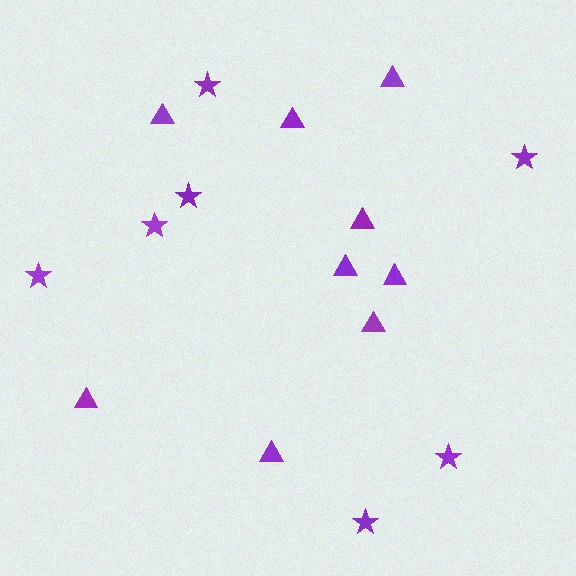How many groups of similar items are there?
There are 2 groups: one group of stars (7) and one group of triangles (9).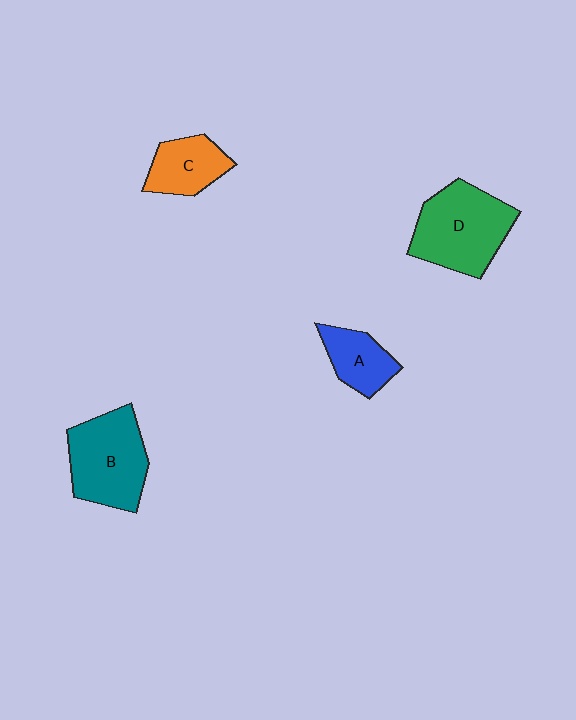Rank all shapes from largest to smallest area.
From largest to smallest: D (green), B (teal), C (orange), A (blue).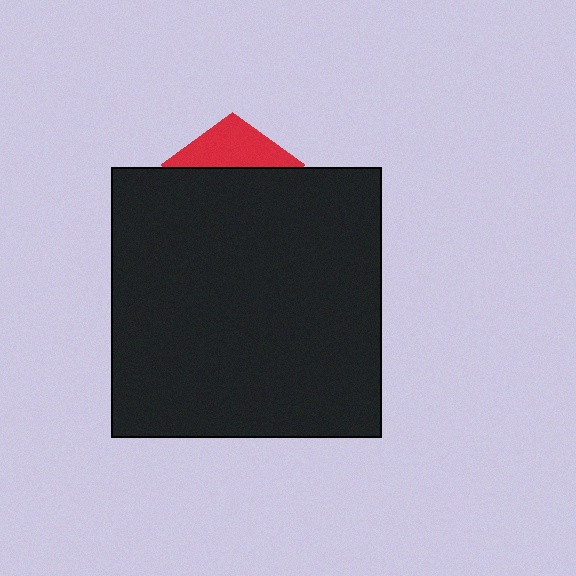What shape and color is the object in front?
The object in front is a black square.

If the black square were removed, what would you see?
You would see the complete red pentagon.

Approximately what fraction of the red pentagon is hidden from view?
Roughly 69% of the red pentagon is hidden behind the black square.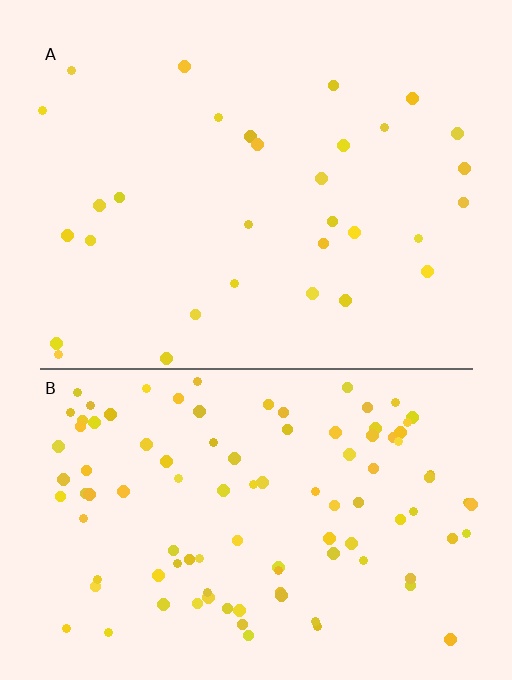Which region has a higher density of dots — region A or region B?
B (the bottom).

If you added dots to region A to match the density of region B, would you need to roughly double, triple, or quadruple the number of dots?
Approximately triple.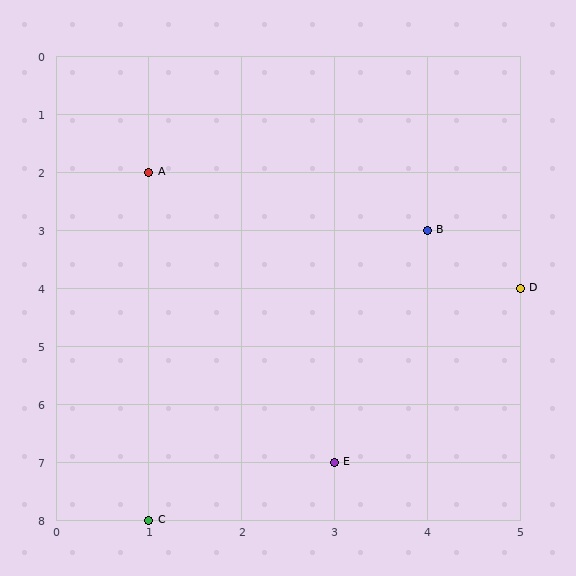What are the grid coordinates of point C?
Point C is at grid coordinates (1, 8).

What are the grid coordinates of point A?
Point A is at grid coordinates (1, 2).